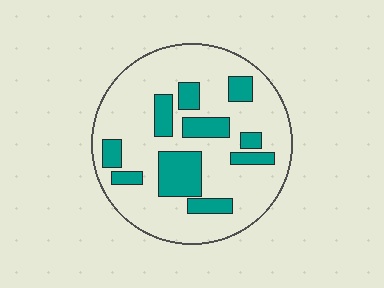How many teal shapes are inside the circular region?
10.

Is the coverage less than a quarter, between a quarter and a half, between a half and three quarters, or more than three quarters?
Less than a quarter.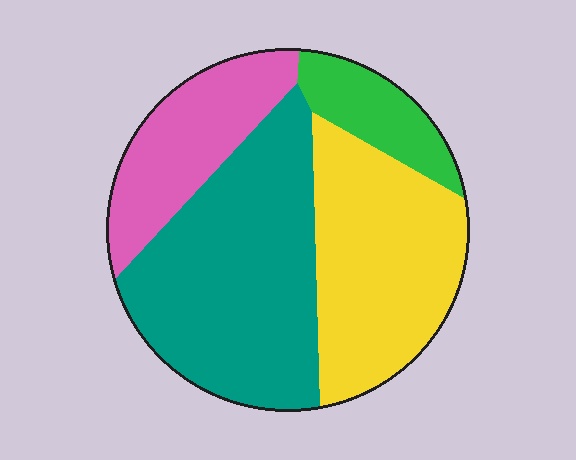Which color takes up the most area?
Teal, at roughly 40%.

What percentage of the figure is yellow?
Yellow covers around 30% of the figure.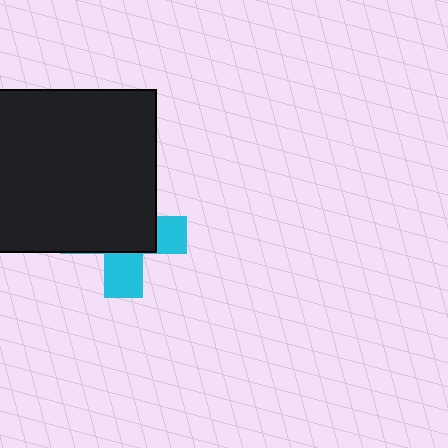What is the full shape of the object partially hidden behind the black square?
The partially hidden object is a cyan cross.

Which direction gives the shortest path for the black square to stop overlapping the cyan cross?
Moving up gives the shortest separation.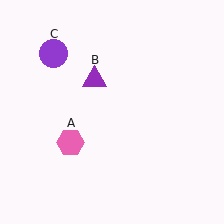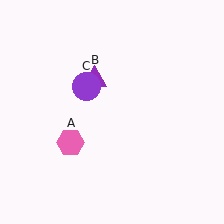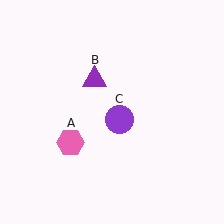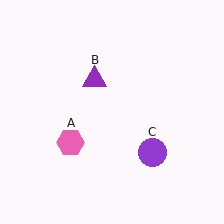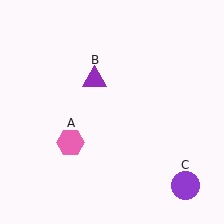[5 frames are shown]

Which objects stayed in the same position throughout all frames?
Pink hexagon (object A) and purple triangle (object B) remained stationary.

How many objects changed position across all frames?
1 object changed position: purple circle (object C).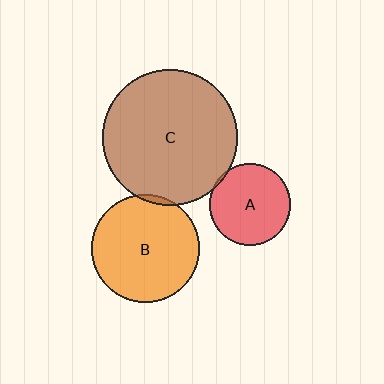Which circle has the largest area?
Circle C (brown).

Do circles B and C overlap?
Yes.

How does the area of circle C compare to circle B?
Approximately 1.5 times.